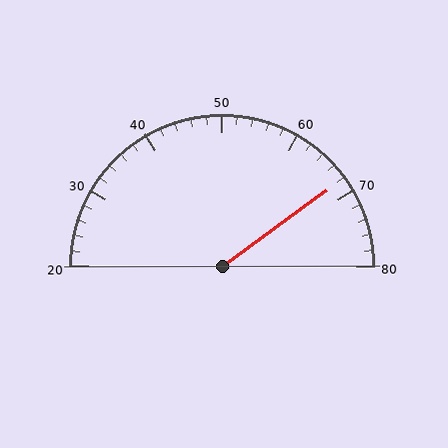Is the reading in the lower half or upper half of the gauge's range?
The reading is in the upper half of the range (20 to 80).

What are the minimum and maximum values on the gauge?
The gauge ranges from 20 to 80.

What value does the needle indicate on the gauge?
The needle indicates approximately 68.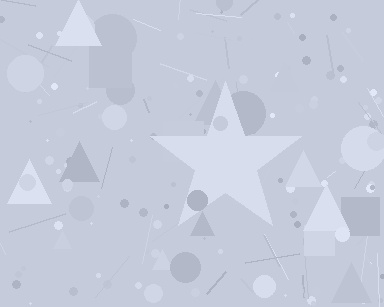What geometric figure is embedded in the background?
A star is embedded in the background.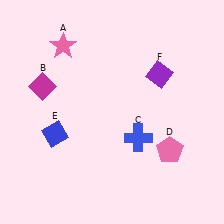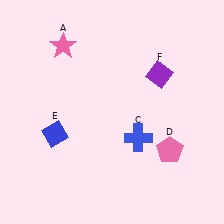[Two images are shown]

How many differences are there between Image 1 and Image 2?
There is 1 difference between the two images.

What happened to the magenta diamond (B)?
The magenta diamond (B) was removed in Image 2. It was in the top-left area of Image 1.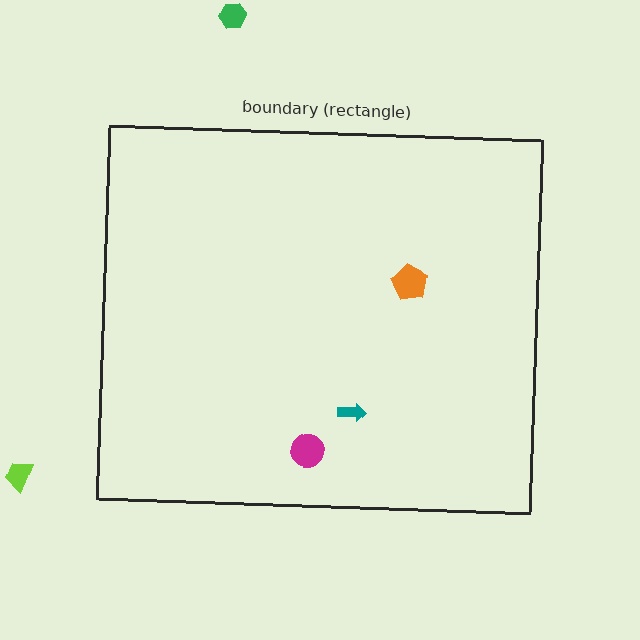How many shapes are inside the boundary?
3 inside, 2 outside.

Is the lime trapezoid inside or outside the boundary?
Outside.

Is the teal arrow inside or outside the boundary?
Inside.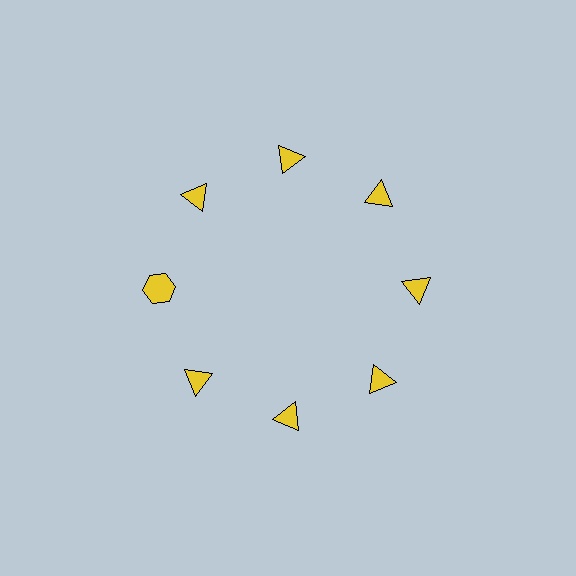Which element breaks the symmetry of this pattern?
The yellow hexagon at roughly the 9 o'clock position breaks the symmetry. All other shapes are yellow triangles.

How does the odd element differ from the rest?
It has a different shape: hexagon instead of triangle.